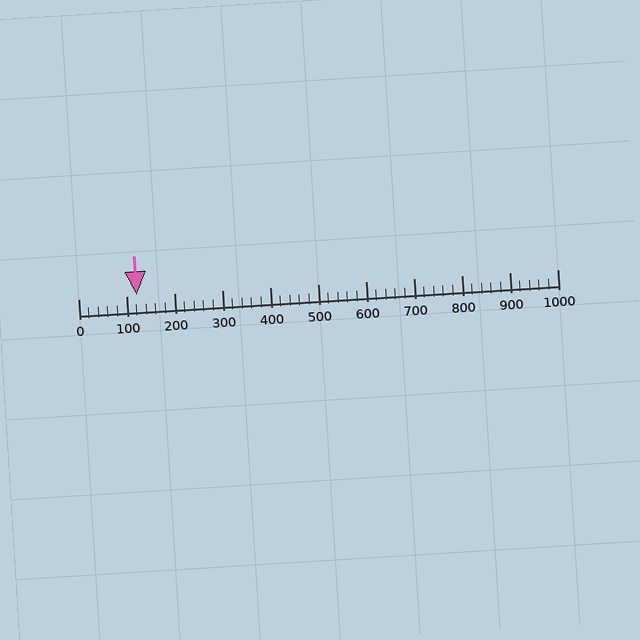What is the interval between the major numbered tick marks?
The major tick marks are spaced 100 units apart.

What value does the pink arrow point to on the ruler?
The pink arrow points to approximately 121.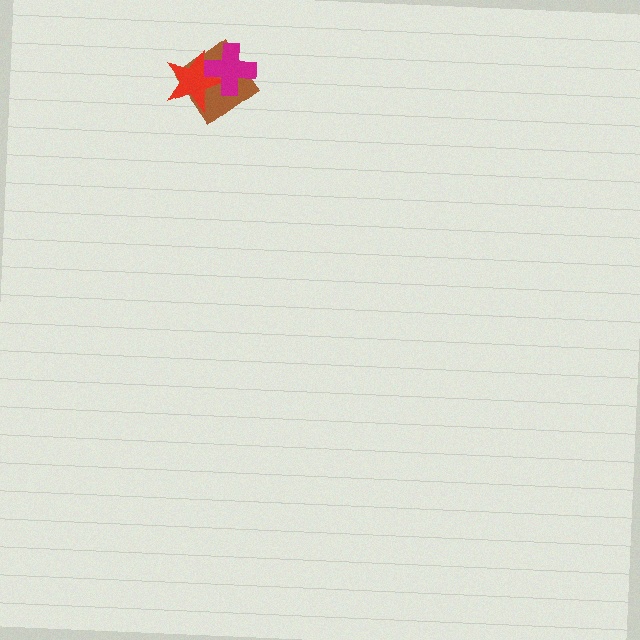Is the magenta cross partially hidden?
No, no other shape covers it.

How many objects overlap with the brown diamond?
2 objects overlap with the brown diamond.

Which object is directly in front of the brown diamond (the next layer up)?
The red star is directly in front of the brown diamond.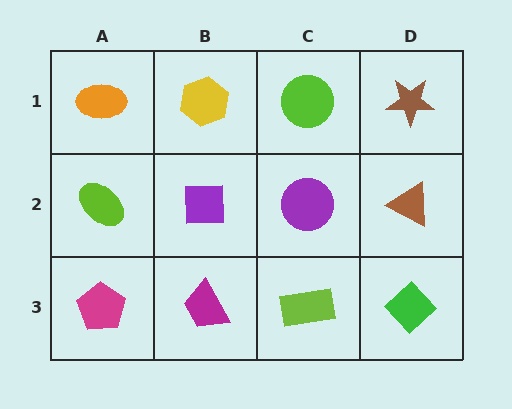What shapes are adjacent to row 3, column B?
A purple square (row 2, column B), a magenta pentagon (row 3, column A), a lime rectangle (row 3, column C).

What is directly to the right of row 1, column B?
A lime circle.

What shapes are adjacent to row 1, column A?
A lime ellipse (row 2, column A), a yellow hexagon (row 1, column B).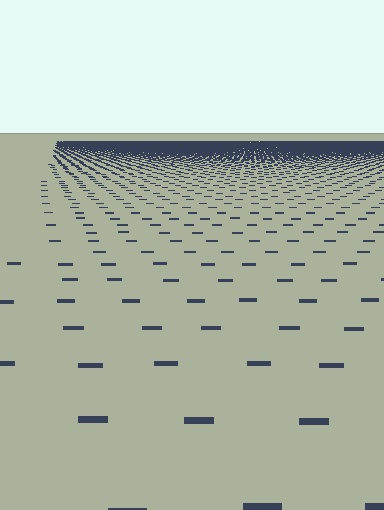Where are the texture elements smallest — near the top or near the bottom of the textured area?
Near the top.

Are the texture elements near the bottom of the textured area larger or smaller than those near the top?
Larger. Near the bottom, elements are closer to the viewer and appear at a bigger on-screen size.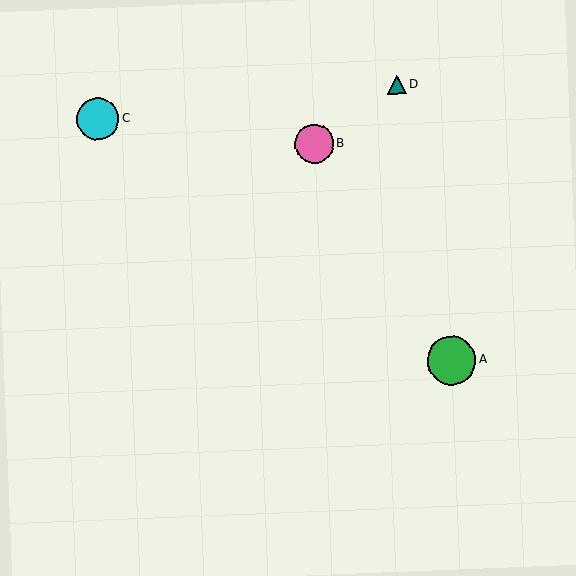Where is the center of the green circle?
The center of the green circle is at (451, 361).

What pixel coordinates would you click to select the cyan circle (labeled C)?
Click at (98, 119) to select the cyan circle C.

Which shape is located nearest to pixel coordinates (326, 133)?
The pink circle (labeled B) at (314, 144) is nearest to that location.